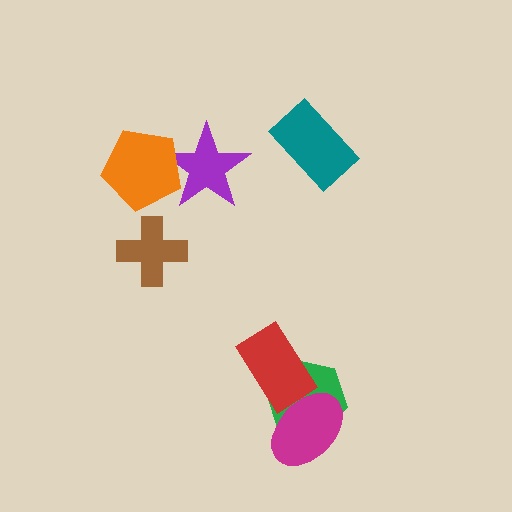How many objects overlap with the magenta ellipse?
2 objects overlap with the magenta ellipse.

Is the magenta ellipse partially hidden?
Yes, it is partially covered by another shape.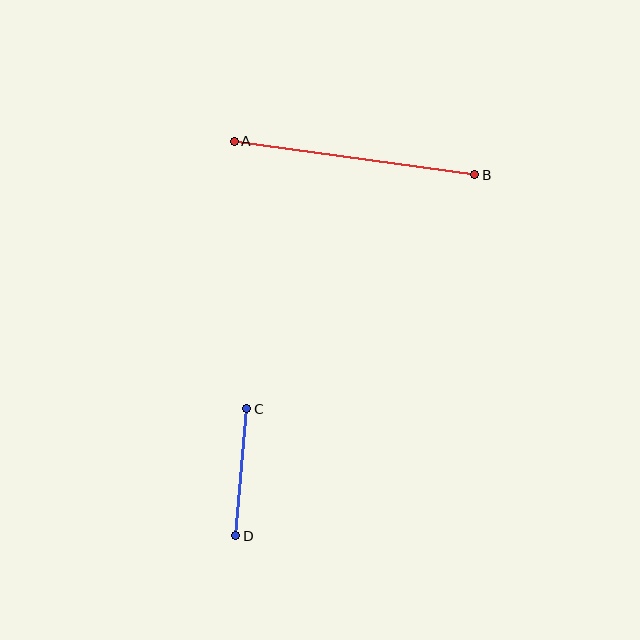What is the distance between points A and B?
The distance is approximately 243 pixels.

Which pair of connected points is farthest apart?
Points A and B are farthest apart.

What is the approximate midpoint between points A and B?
The midpoint is at approximately (355, 158) pixels.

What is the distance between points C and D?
The distance is approximately 128 pixels.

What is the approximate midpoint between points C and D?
The midpoint is at approximately (241, 472) pixels.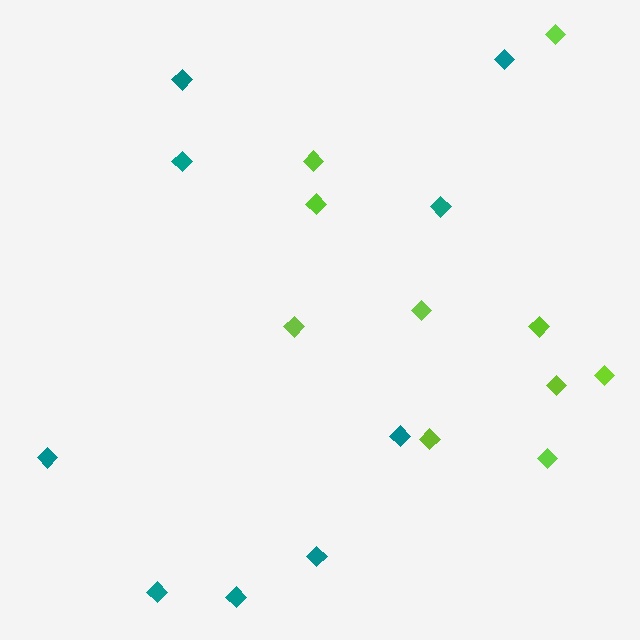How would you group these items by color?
There are 2 groups: one group of lime diamonds (10) and one group of teal diamonds (9).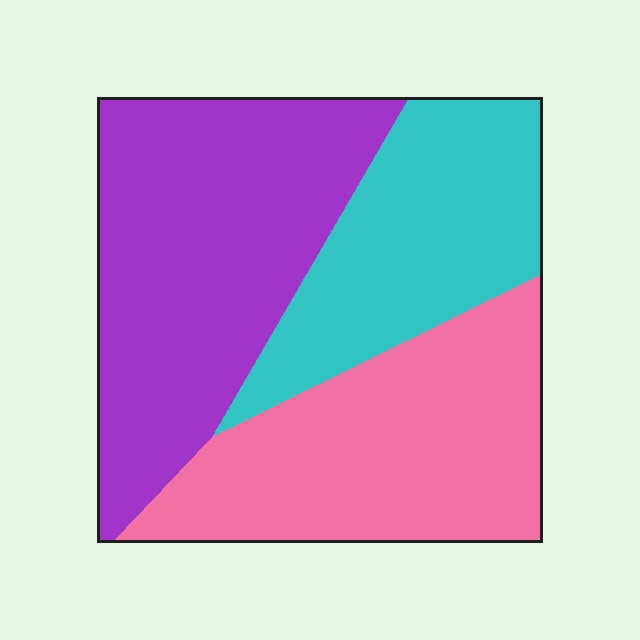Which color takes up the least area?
Cyan, at roughly 25%.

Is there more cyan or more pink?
Pink.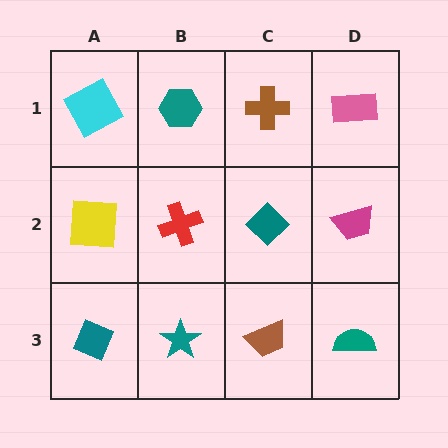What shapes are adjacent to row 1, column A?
A yellow square (row 2, column A), a teal hexagon (row 1, column B).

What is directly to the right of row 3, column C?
A teal semicircle.